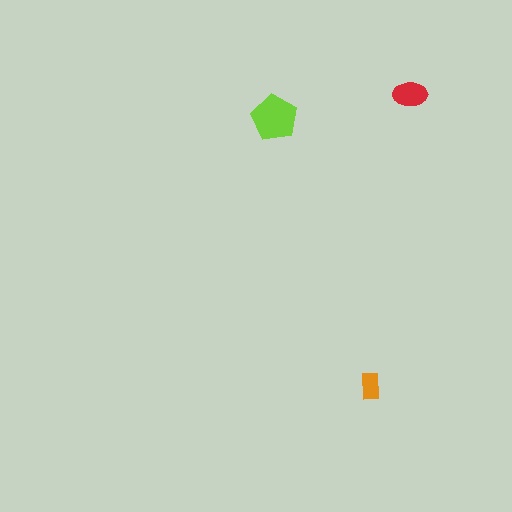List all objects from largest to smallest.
The lime pentagon, the red ellipse, the orange rectangle.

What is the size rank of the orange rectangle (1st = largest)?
3rd.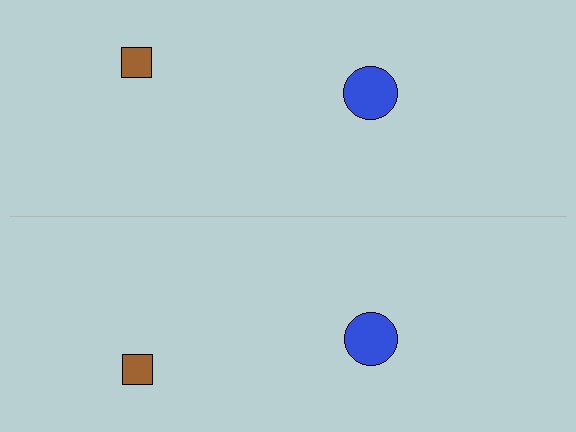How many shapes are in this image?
There are 4 shapes in this image.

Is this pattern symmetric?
Yes, this pattern has bilateral (reflection) symmetry.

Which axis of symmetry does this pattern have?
The pattern has a horizontal axis of symmetry running through the center of the image.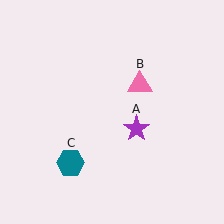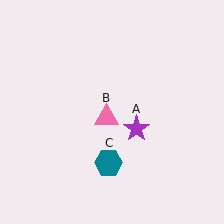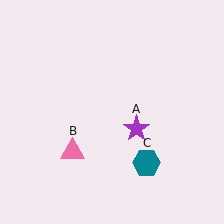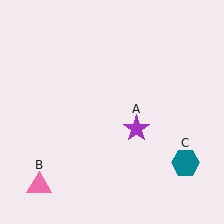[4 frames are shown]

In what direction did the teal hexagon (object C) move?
The teal hexagon (object C) moved right.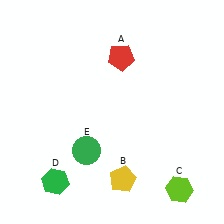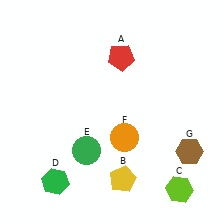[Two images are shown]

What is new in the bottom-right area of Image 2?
An orange circle (F) was added in the bottom-right area of Image 2.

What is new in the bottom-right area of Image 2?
A brown hexagon (G) was added in the bottom-right area of Image 2.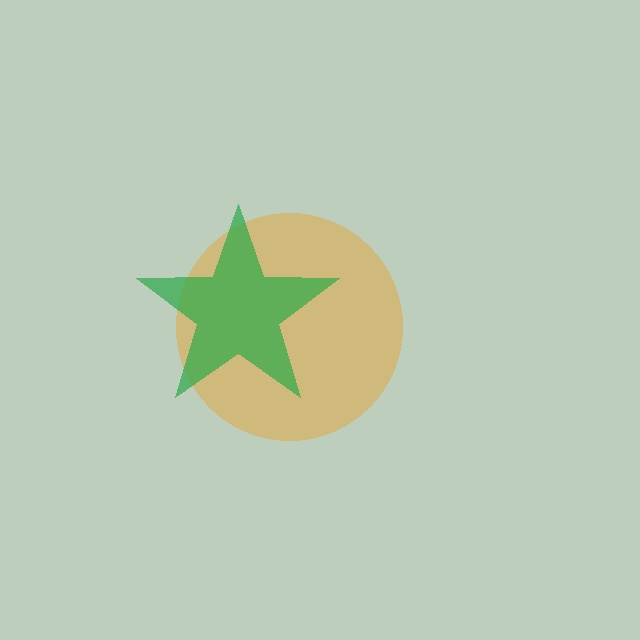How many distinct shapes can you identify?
There are 2 distinct shapes: an orange circle, a green star.